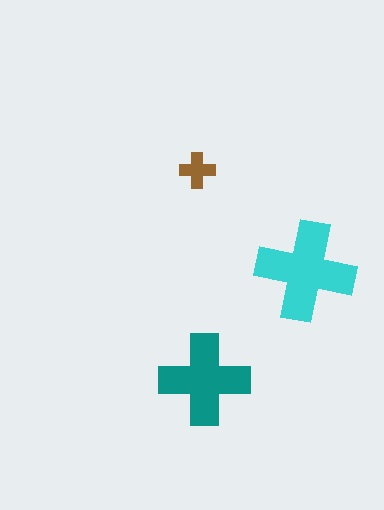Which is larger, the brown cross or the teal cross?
The teal one.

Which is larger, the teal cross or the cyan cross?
The cyan one.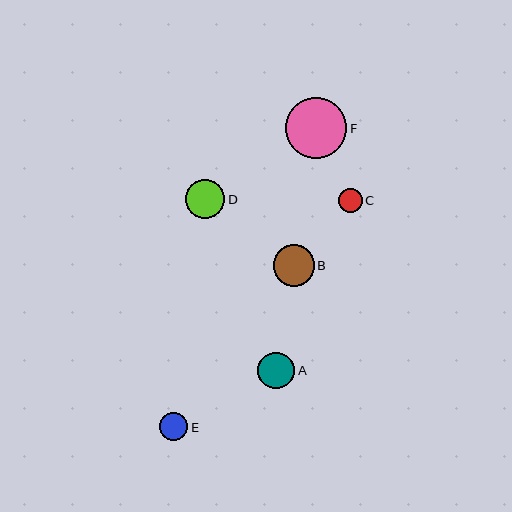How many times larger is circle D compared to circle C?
Circle D is approximately 1.6 times the size of circle C.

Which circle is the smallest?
Circle C is the smallest with a size of approximately 24 pixels.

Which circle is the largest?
Circle F is the largest with a size of approximately 61 pixels.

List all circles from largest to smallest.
From largest to smallest: F, B, D, A, E, C.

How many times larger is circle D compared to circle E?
Circle D is approximately 1.4 times the size of circle E.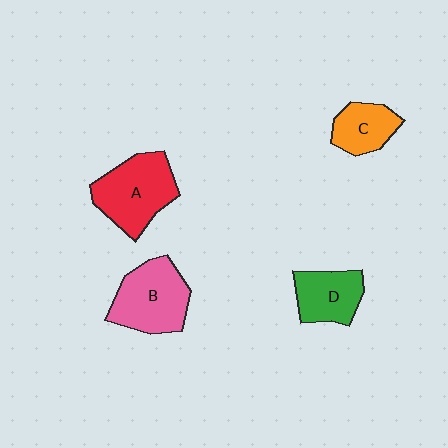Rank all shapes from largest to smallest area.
From largest to smallest: A (red), B (pink), D (green), C (orange).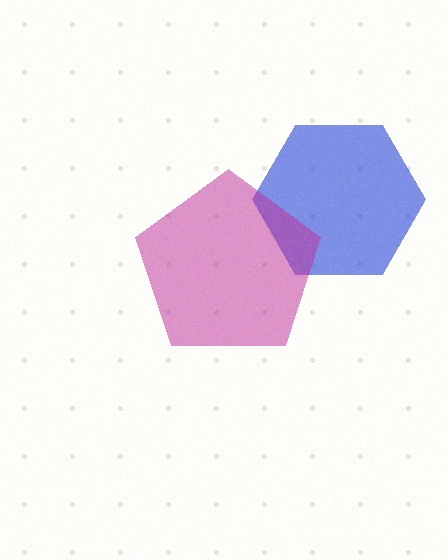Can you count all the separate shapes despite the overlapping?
Yes, there are 2 separate shapes.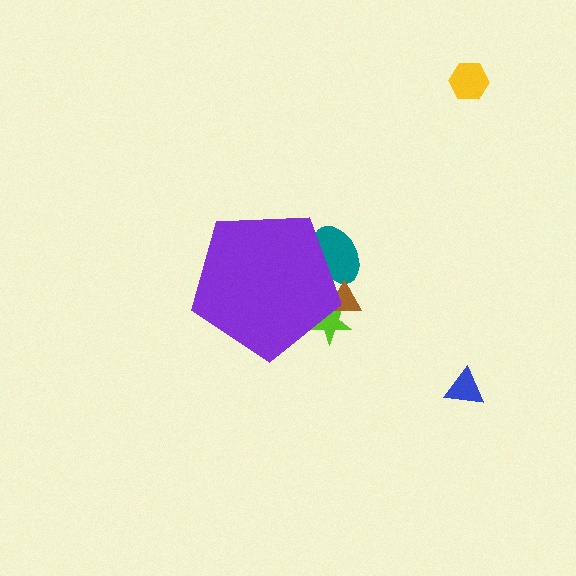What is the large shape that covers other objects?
A purple pentagon.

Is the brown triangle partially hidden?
Yes, the brown triangle is partially hidden behind the purple pentagon.